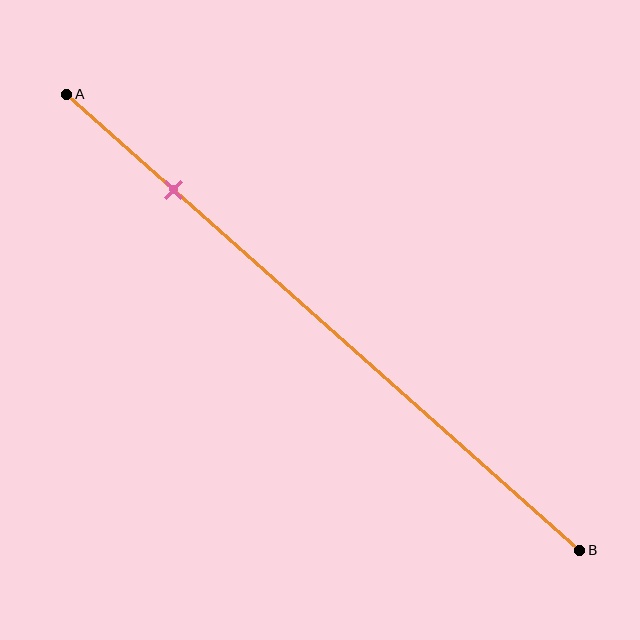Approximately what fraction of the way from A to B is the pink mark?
The pink mark is approximately 20% of the way from A to B.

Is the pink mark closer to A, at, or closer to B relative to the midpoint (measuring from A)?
The pink mark is closer to point A than the midpoint of segment AB.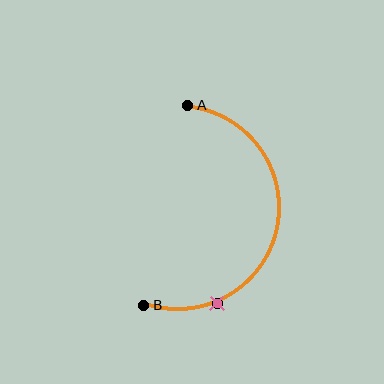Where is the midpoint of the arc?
The arc midpoint is the point on the curve farthest from the straight line joining A and B. It sits to the right of that line.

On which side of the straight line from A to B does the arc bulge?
The arc bulges to the right of the straight line connecting A and B.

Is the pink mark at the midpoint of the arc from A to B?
No. The pink mark lies on the arc but is closer to endpoint B. The arc midpoint would be at the point on the curve equidistant along the arc from both A and B.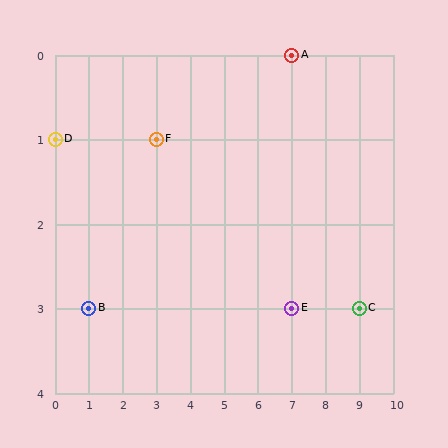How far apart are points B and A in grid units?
Points B and A are 6 columns and 3 rows apart (about 6.7 grid units diagonally).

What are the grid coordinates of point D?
Point D is at grid coordinates (0, 1).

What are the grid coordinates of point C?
Point C is at grid coordinates (9, 3).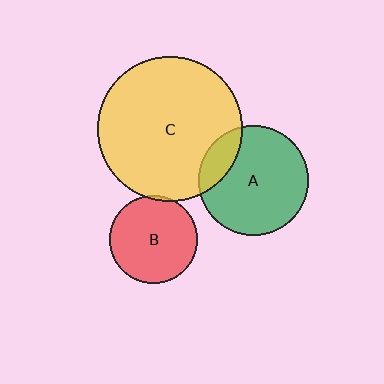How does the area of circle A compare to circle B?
Approximately 1.6 times.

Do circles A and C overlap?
Yes.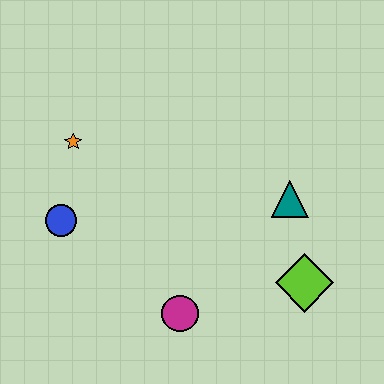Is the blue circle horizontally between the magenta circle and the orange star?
No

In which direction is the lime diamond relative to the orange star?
The lime diamond is to the right of the orange star.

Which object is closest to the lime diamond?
The teal triangle is closest to the lime diamond.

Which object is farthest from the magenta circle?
The orange star is farthest from the magenta circle.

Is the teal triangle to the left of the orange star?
No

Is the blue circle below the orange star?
Yes